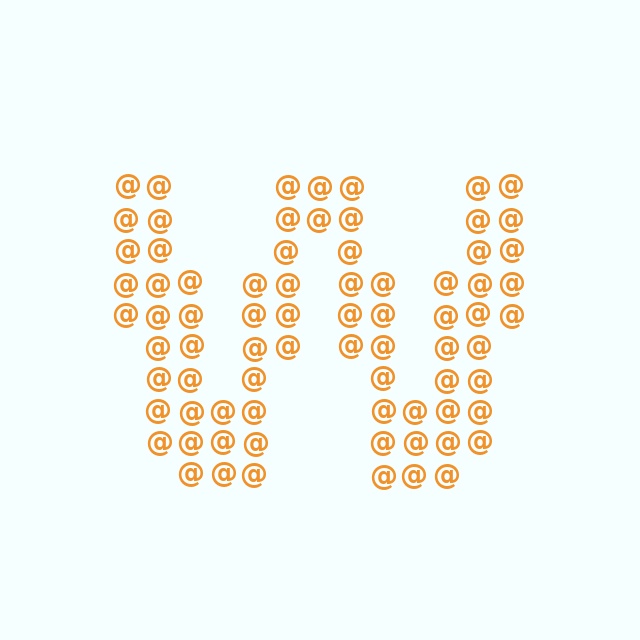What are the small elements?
The small elements are at signs.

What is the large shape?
The large shape is the letter W.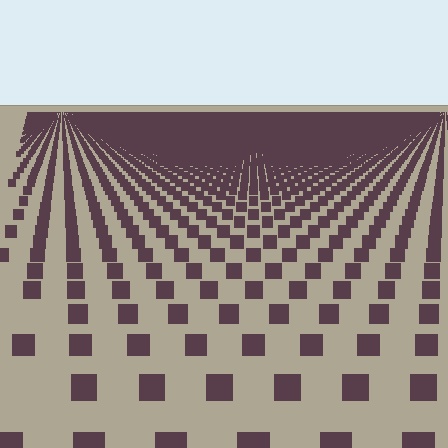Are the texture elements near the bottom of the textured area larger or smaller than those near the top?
Larger. Near the bottom, elements are closer to the viewer and appear at a bigger on-screen size.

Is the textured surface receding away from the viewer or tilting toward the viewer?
The surface is receding away from the viewer. Texture elements get smaller and denser toward the top.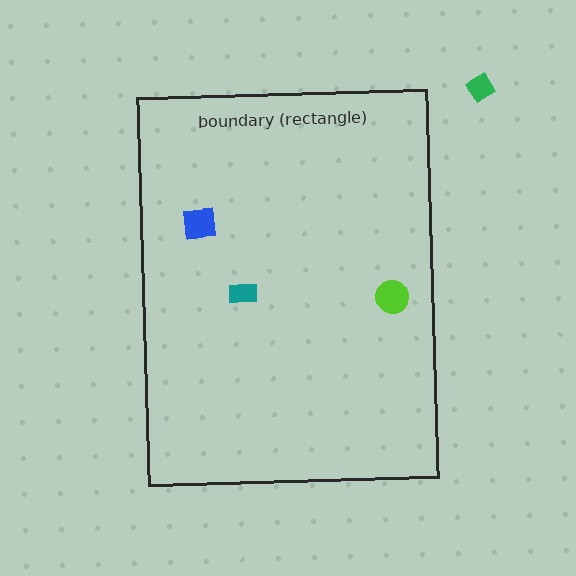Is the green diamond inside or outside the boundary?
Outside.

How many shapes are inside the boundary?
3 inside, 1 outside.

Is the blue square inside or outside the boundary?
Inside.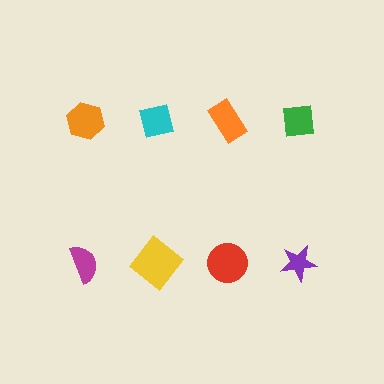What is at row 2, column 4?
A purple star.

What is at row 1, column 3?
An orange rectangle.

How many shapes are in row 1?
4 shapes.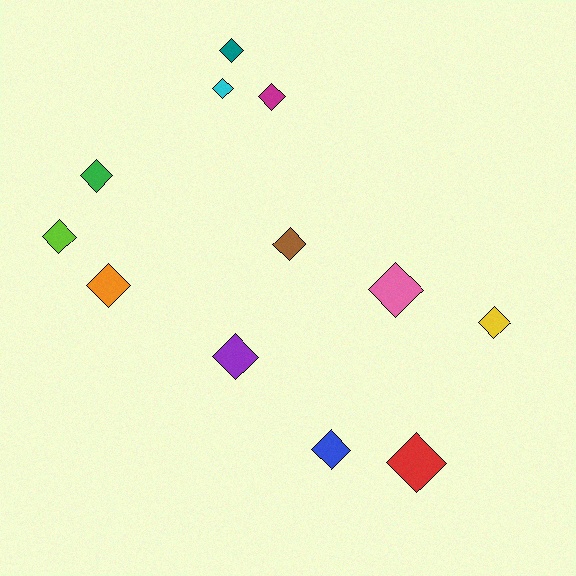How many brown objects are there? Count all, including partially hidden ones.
There is 1 brown object.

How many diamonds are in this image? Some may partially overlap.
There are 12 diamonds.